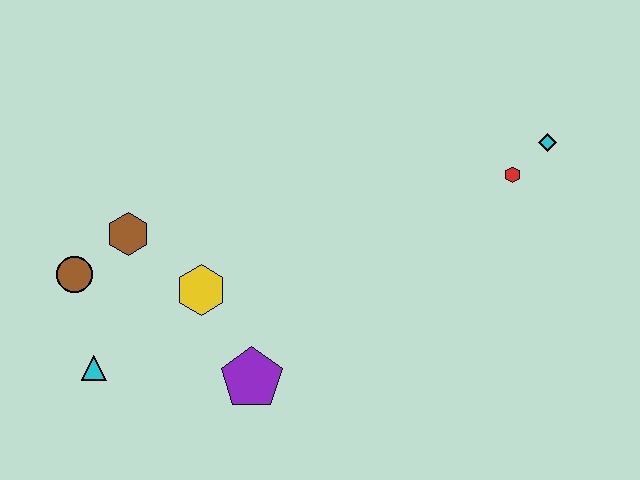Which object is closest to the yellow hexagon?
The brown hexagon is closest to the yellow hexagon.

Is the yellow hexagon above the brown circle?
No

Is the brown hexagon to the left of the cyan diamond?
Yes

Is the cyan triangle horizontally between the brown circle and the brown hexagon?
Yes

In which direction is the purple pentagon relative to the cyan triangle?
The purple pentagon is to the right of the cyan triangle.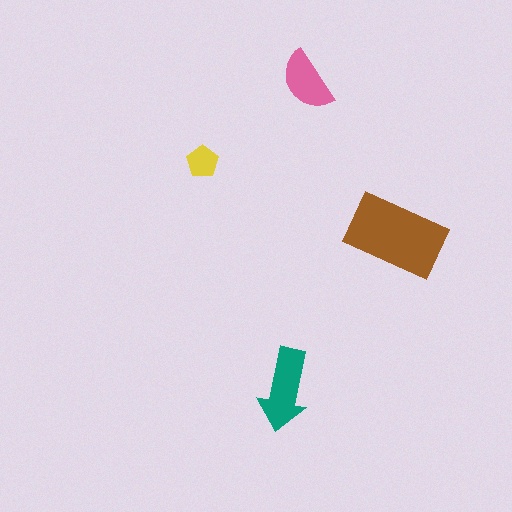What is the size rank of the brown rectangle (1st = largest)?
1st.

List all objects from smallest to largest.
The yellow pentagon, the pink semicircle, the teal arrow, the brown rectangle.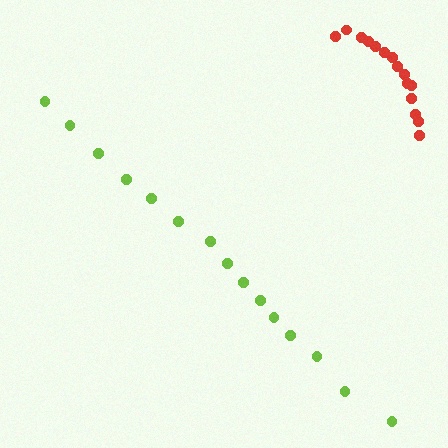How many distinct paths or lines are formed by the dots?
There are 2 distinct paths.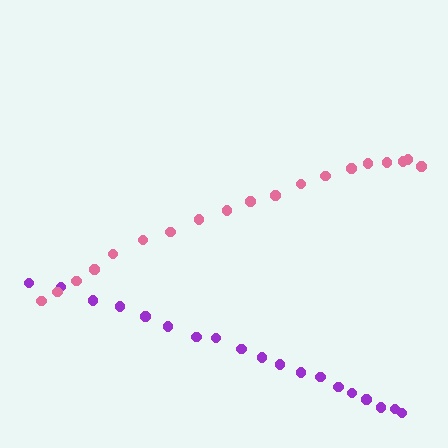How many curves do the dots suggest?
There are 2 distinct paths.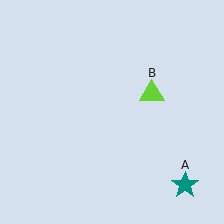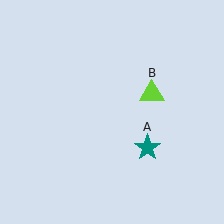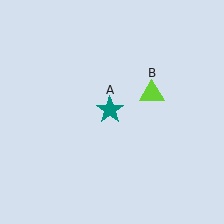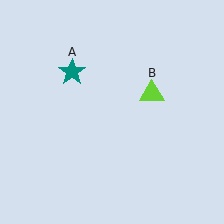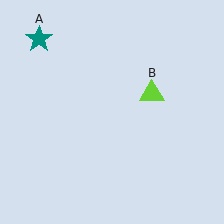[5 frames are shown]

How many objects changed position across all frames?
1 object changed position: teal star (object A).